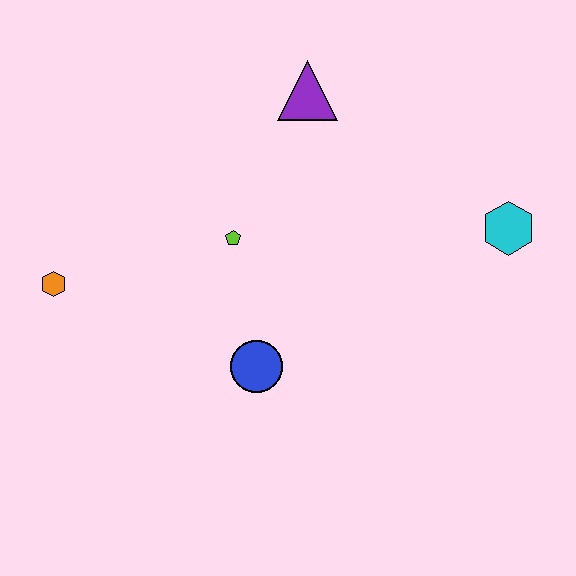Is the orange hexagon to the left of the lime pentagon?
Yes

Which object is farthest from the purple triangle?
The orange hexagon is farthest from the purple triangle.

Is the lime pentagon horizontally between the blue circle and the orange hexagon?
Yes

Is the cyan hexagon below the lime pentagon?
No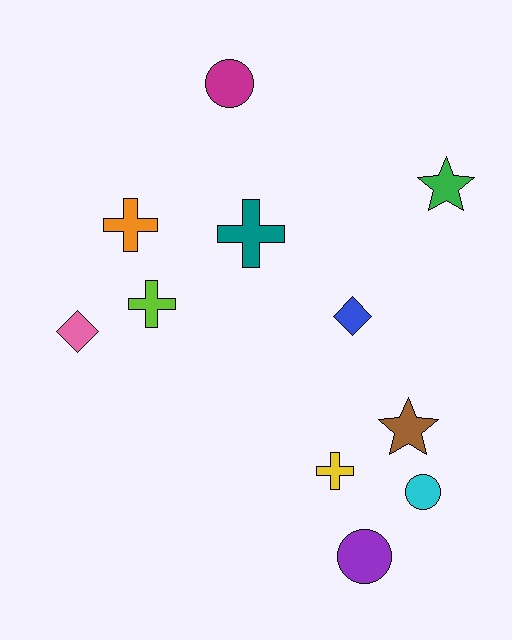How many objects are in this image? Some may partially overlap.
There are 11 objects.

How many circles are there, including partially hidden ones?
There are 3 circles.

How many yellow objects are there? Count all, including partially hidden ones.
There is 1 yellow object.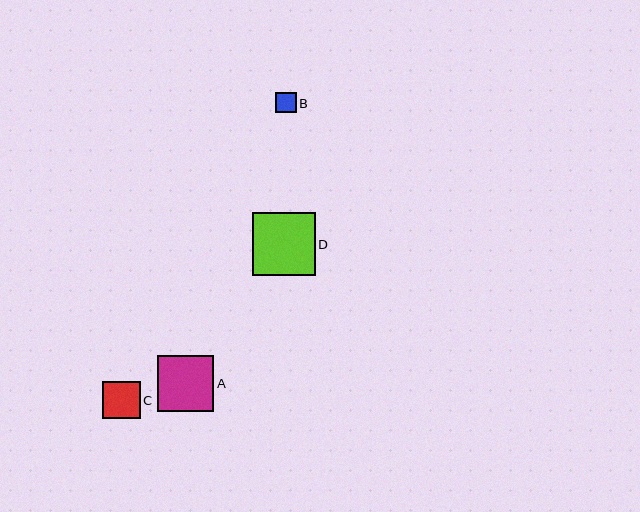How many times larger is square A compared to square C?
Square A is approximately 1.5 times the size of square C.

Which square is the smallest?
Square B is the smallest with a size of approximately 20 pixels.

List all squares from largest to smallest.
From largest to smallest: D, A, C, B.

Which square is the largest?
Square D is the largest with a size of approximately 63 pixels.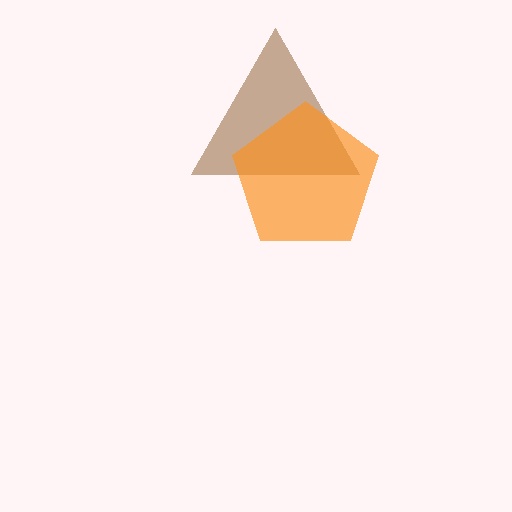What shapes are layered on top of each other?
The layered shapes are: a brown triangle, an orange pentagon.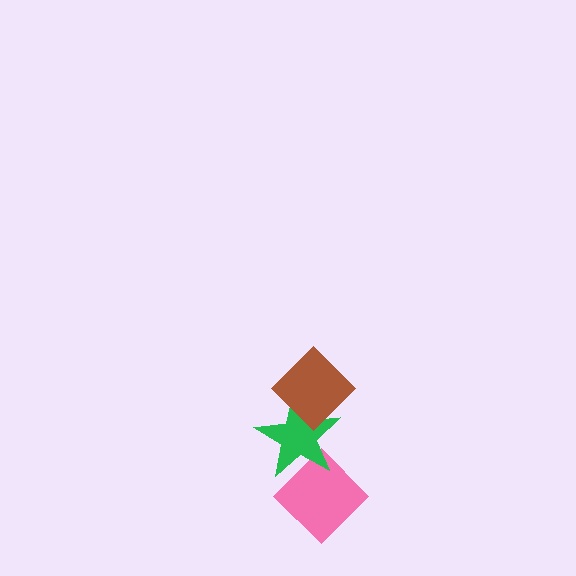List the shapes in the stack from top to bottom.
From top to bottom: the brown diamond, the green star, the pink diamond.